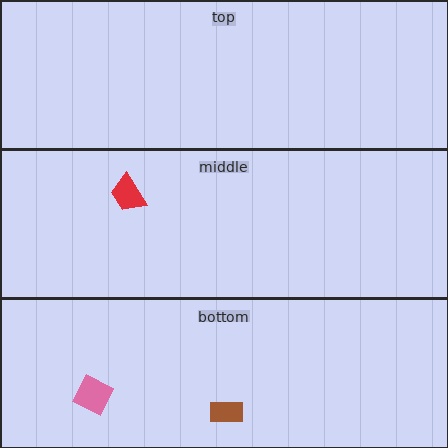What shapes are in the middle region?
The red trapezoid.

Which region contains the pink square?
The bottom region.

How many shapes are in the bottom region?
2.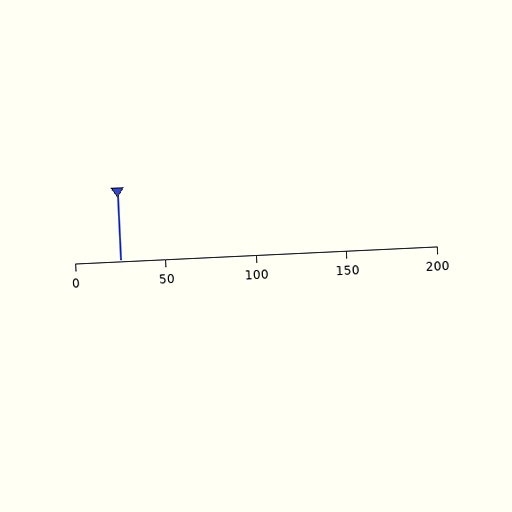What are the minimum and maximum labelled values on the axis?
The axis runs from 0 to 200.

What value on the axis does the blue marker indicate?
The marker indicates approximately 25.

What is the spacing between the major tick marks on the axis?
The major ticks are spaced 50 apart.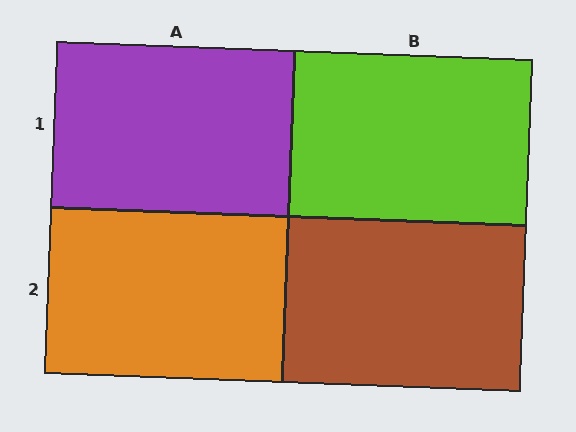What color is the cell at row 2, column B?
Brown.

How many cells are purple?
1 cell is purple.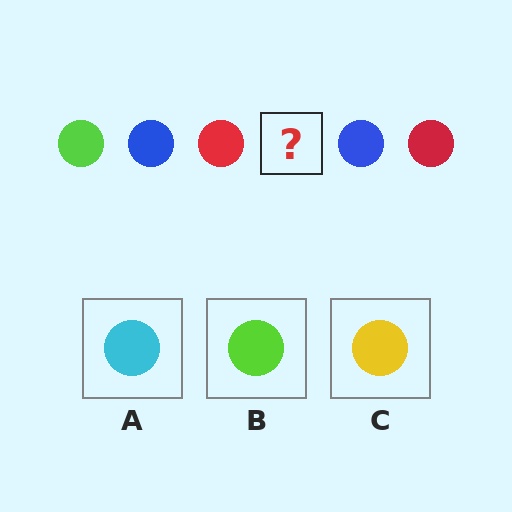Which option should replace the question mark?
Option B.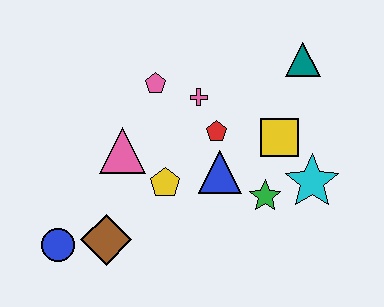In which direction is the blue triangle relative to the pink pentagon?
The blue triangle is below the pink pentagon.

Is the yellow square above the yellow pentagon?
Yes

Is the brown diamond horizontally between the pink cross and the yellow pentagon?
No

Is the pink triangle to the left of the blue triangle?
Yes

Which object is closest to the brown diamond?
The blue circle is closest to the brown diamond.